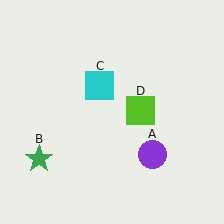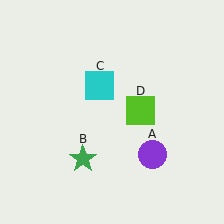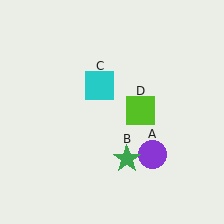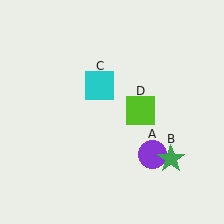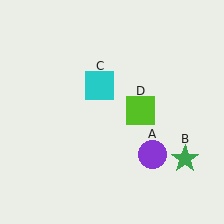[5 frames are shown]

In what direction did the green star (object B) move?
The green star (object B) moved right.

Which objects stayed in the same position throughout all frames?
Purple circle (object A) and cyan square (object C) and lime square (object D) remained stationary.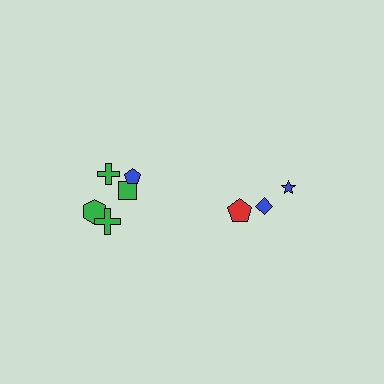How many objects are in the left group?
There are 5 objects.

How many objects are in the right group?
There are 3 objects.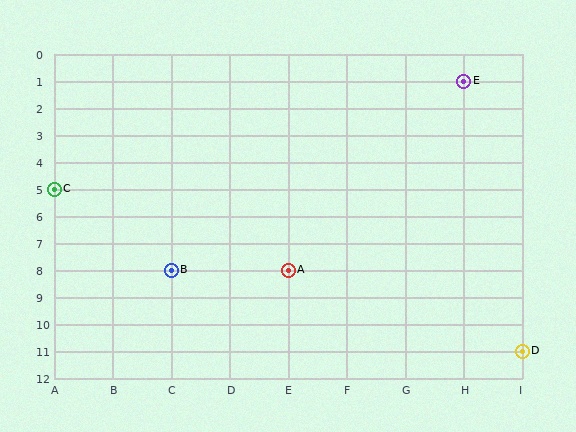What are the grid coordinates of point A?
Point A is at grid coordinates (E, 8).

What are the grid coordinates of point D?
Point D is at grid coordinates (I, 11).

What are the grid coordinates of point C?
Point C is at grid coordinates (A, 5).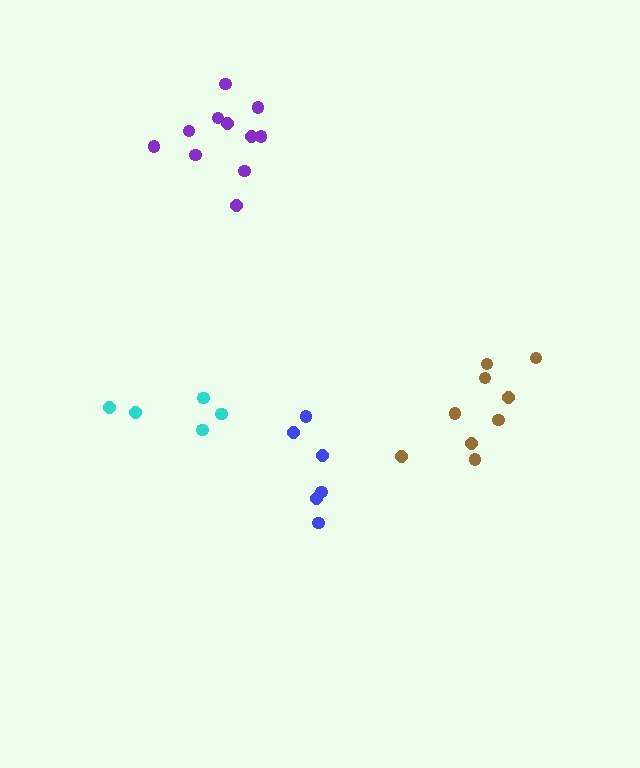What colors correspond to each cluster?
The clusters are colored: purple, brown, cyan, blue.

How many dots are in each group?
Group 1: 11 dots, Group 2: 9 dots, Group 3: 5 dots, Group 4: 6 dots (31 total).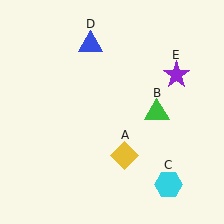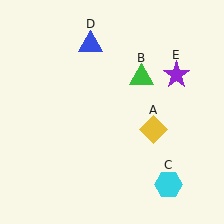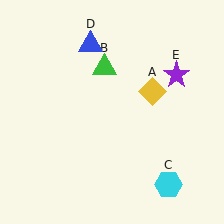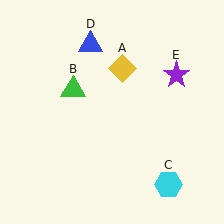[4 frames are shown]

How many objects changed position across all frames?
2 objects changed position: yellow diamond (object A), green triangle (object B).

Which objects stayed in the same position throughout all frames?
Cyan hexagon (object C) and blue triangle (object D) and purple star (object E) remained stationary.